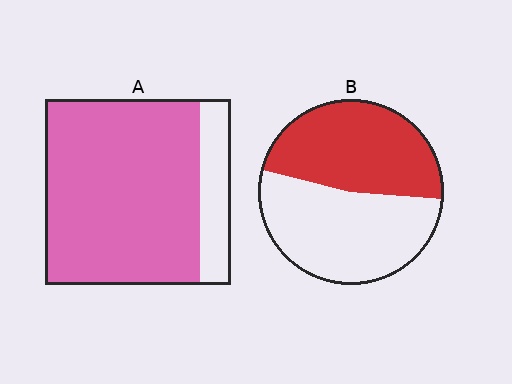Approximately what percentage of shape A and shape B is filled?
A is approximately 85% and B is approximately 45%.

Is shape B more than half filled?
Roughly half.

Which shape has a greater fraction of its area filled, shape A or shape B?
Shape A.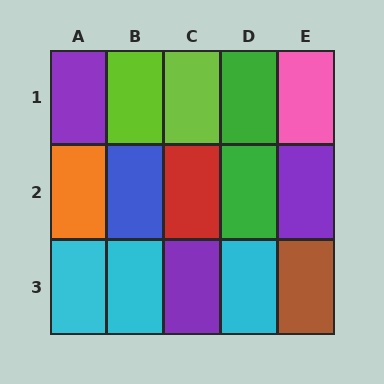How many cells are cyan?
3 cells are cyan.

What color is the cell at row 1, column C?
Lime.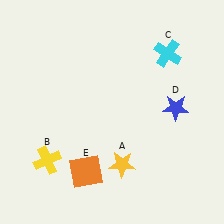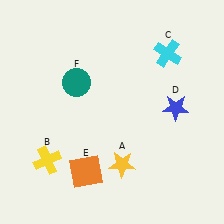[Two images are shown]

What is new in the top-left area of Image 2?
A teal circle (F) was added in the top-left area of Image 2.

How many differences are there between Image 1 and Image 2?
There is 1 difference between the two images.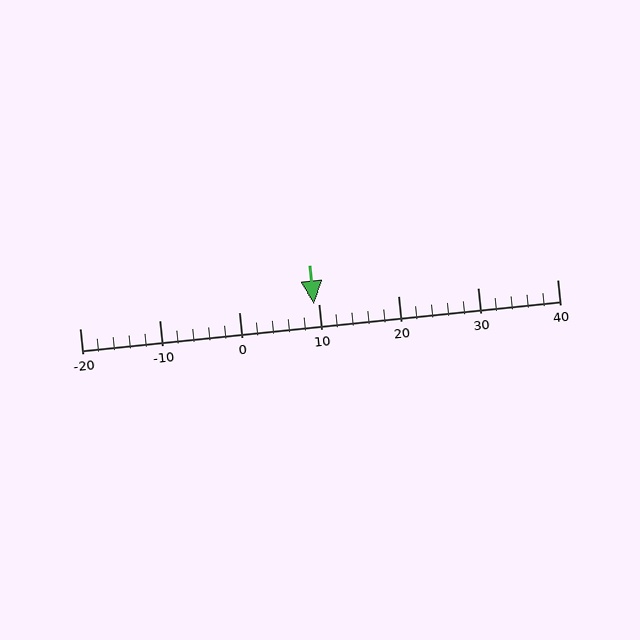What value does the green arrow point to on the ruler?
The green arrow points to approximately 9.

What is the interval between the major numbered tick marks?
The major tick marks are spaced 10 units apart.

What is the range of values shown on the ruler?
The ruler shows values from -20 to 40.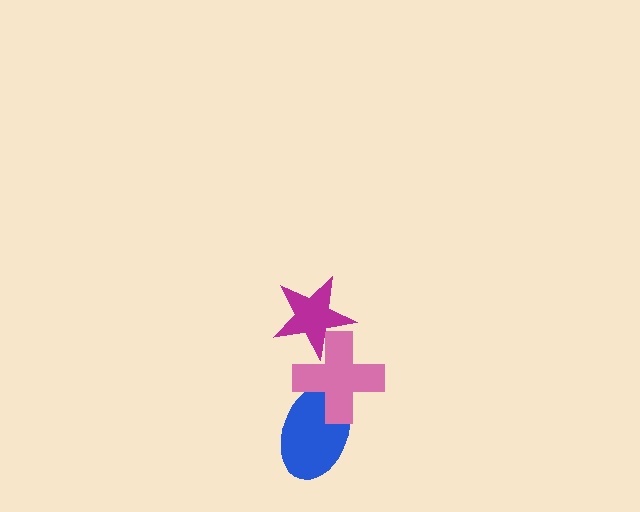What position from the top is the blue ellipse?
The blue ellipse is 3rd from the top.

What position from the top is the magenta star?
The magenta star is 1st from the top.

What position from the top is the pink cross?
The pink cross is 2nd from the top.